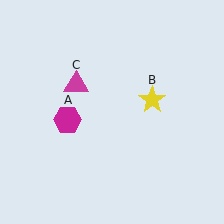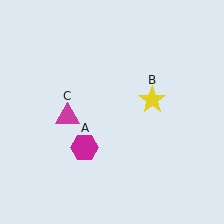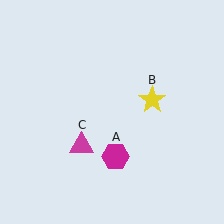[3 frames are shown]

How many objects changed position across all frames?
2 objects changed position: magenta hexagon (object A), magenta triangle (object C).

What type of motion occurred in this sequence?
The magenta hexagon (object A), magenta triangle (object C) rotated counterclockwise around the center of the scene.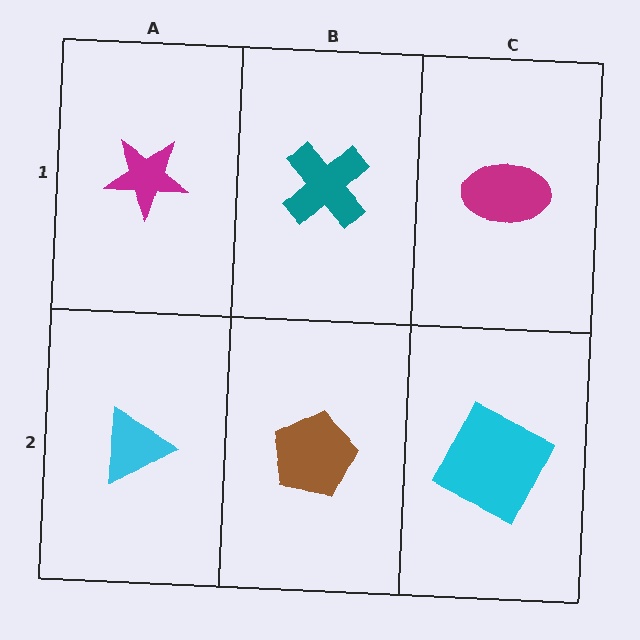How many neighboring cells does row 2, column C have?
2.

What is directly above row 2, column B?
A teal cross.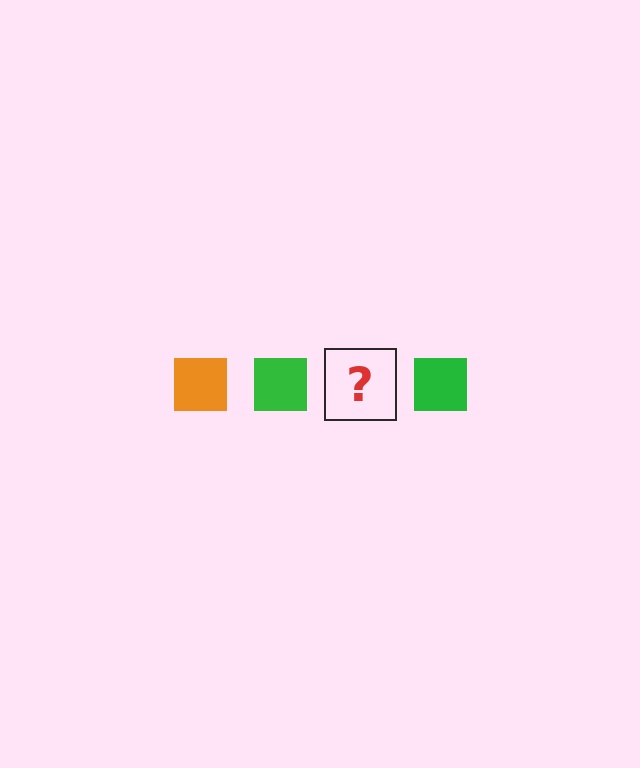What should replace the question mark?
The question mark should be replaced with an orange square.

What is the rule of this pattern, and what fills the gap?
The rule is that the pattern cycles through orange, green squares. The gap should be filled with an orange square.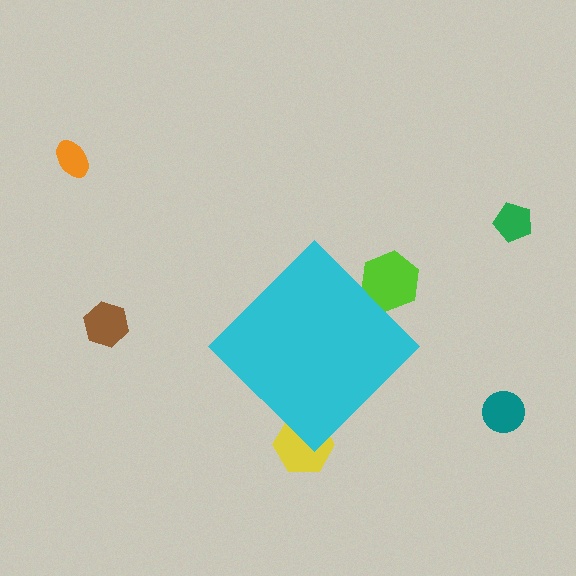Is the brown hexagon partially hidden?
No, the brown hexagon is fully visible.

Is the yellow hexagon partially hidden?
Yes, the yellow hexagon is partially hidden behind the cyan diamond.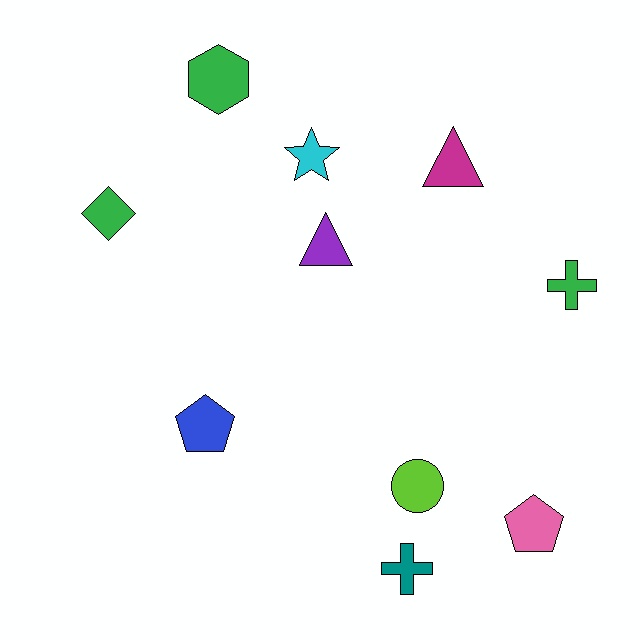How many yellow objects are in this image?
There are no yellow objects.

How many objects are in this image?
There are 10 objects.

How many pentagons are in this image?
There are 2 pentagons.